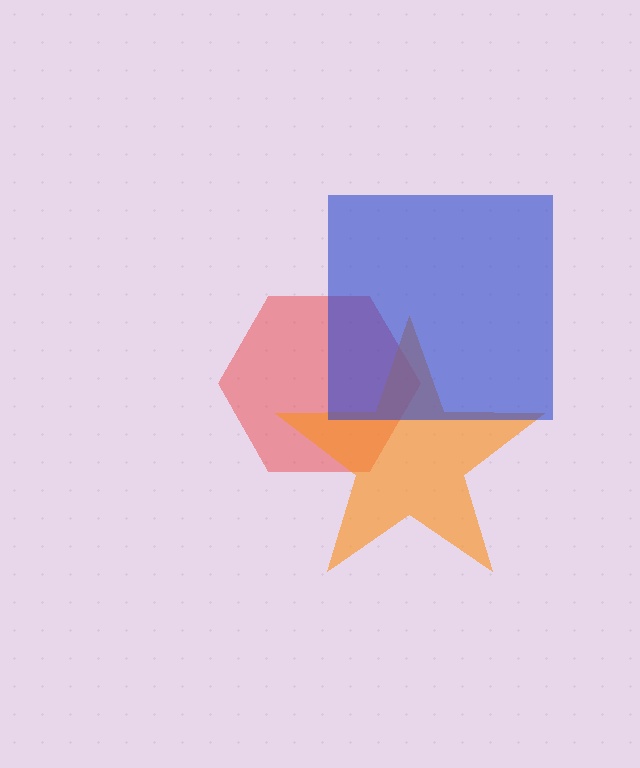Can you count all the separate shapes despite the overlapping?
Yes, there are 3 separate shapes.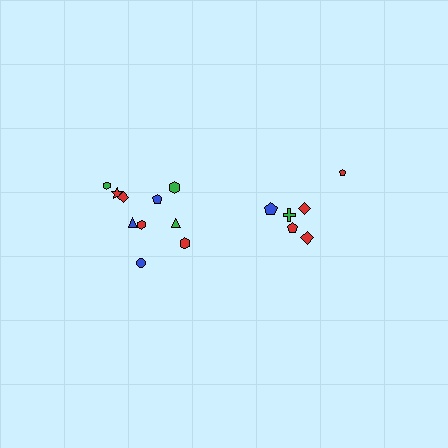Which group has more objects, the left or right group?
The left group.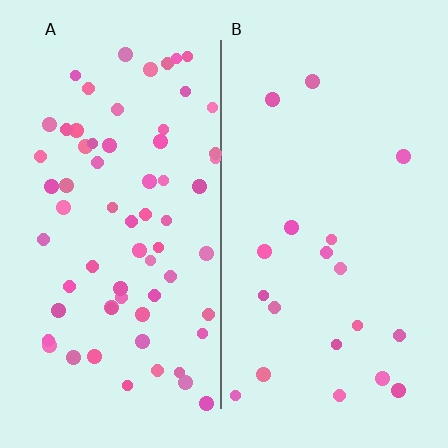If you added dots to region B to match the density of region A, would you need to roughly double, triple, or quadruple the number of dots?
Approximately triple.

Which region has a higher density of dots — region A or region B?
A (the left).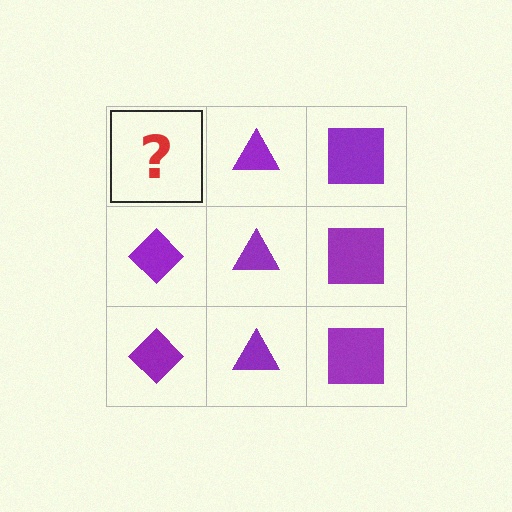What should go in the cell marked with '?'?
The missing cell should contain a purple diamond.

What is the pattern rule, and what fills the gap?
The rule is that each column has a consistent shape. The gap should be filled with a purple diamond.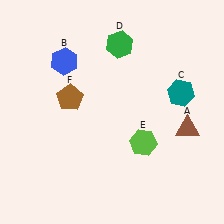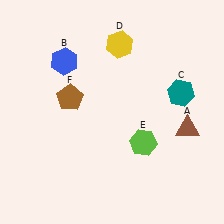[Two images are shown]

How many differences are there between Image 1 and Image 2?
There is 1 difference between the two images.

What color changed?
The hexagon (D) changed from green in Image 1 to yellow in Image 2.